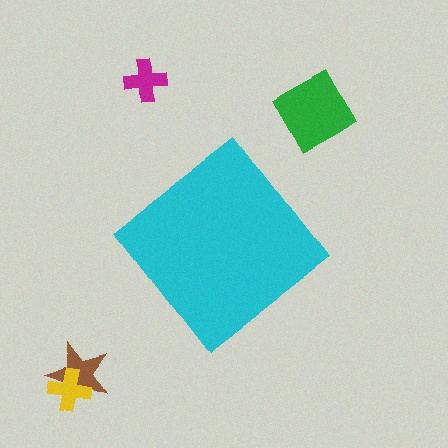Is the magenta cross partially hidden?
No, the magenta cross is fully visible.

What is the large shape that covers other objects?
A cyan diamond.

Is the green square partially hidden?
No, the green square is fully visible.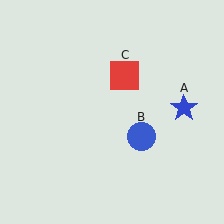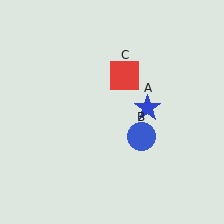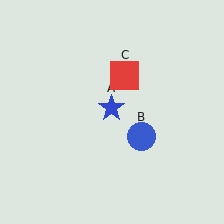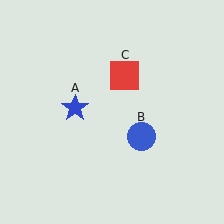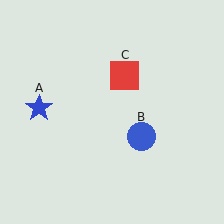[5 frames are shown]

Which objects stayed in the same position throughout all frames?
Blue circle (object B) and red square (object C) remained stationary.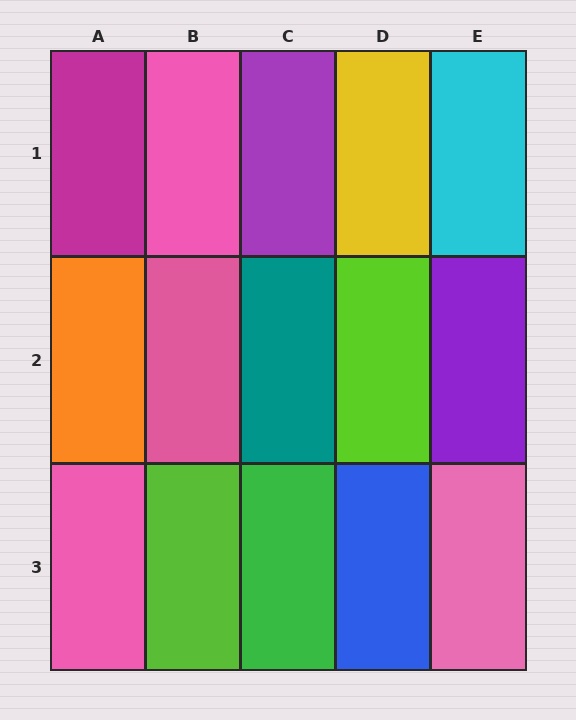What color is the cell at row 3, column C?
Green.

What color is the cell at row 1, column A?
Magenta.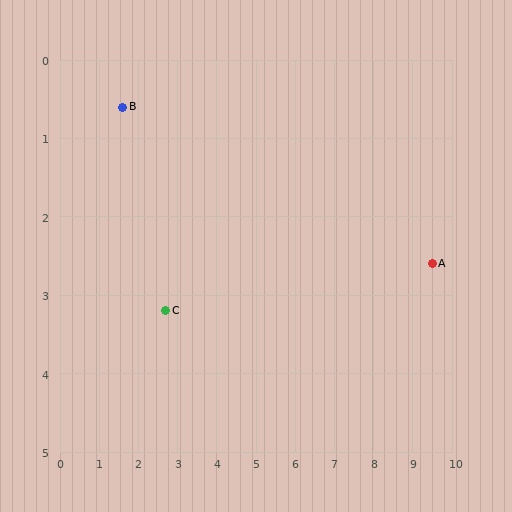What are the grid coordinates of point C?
Point C is at approximately (2.7, 3.2).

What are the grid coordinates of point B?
Point B is at approximately (1.6, 0.6).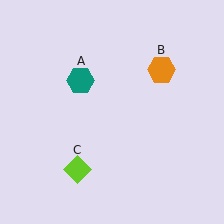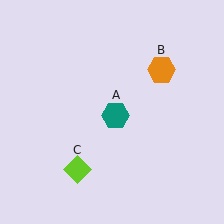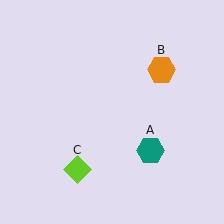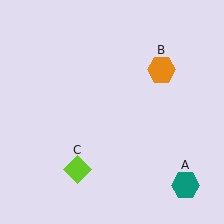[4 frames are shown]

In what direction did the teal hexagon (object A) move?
The teal hexagon (object A) moved down and to the right.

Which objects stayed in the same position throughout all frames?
Orange hexagon (object B) and lime diamond (object C) remained stationary.